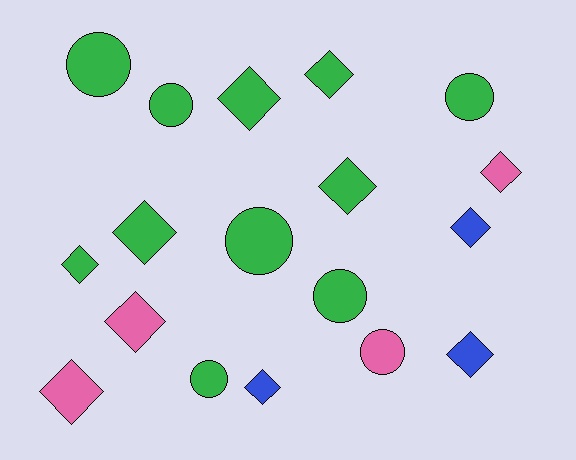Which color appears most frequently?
Green, with 11 objects.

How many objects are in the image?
There are 18 objects.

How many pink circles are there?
There is 1 pink circle.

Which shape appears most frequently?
Diamond, with 11 objects.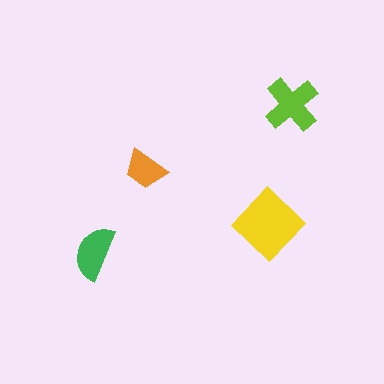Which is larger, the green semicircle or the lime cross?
The lime cross.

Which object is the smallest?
The orange trapezoid.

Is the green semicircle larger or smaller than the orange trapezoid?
Larger.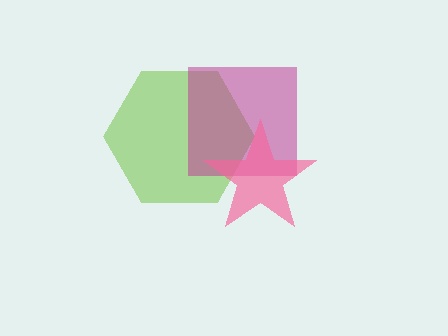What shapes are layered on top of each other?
The layered shapes are: a lime hexagon, a magenta square, a pink star.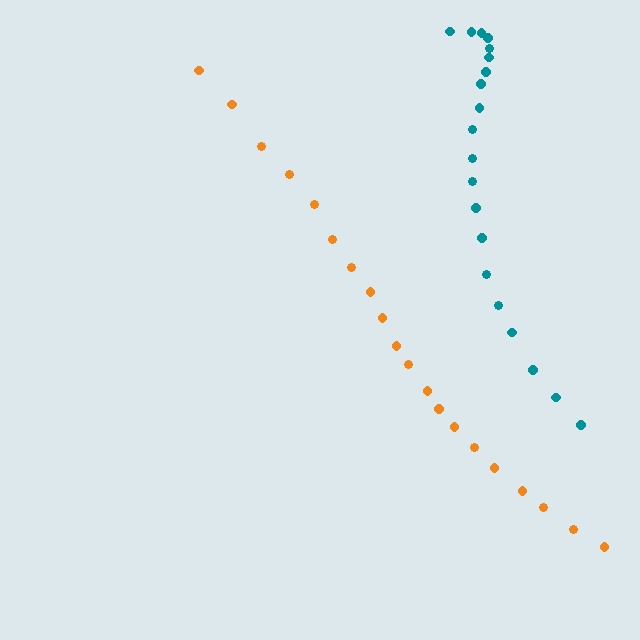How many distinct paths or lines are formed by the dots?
There are 2 distinct paths.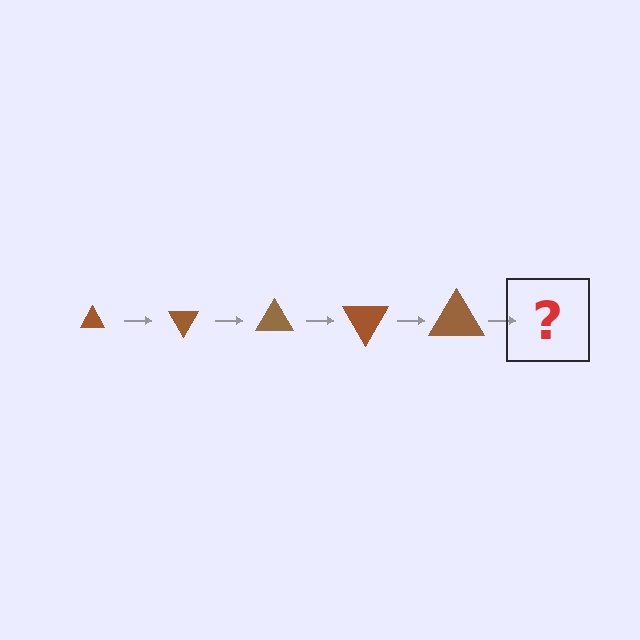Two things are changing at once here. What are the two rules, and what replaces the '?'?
The two rules are that the triangle grows larger each step and it rotates 60 degrees each step. The '?' should be a triangle, larger than the previous one and rotated 300 degrees from the start.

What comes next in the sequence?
The next element should be a triangle, larger than the previous one and rotated 300 degrees from the start.